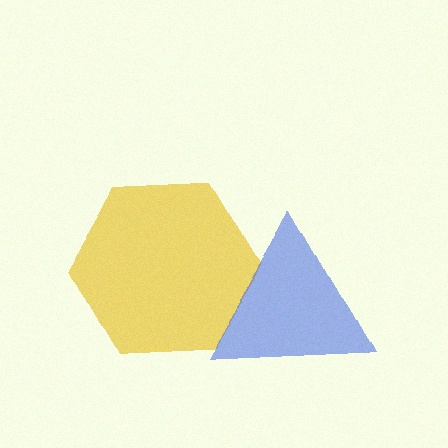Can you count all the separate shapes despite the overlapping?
Yes, there are 2 separate shapes.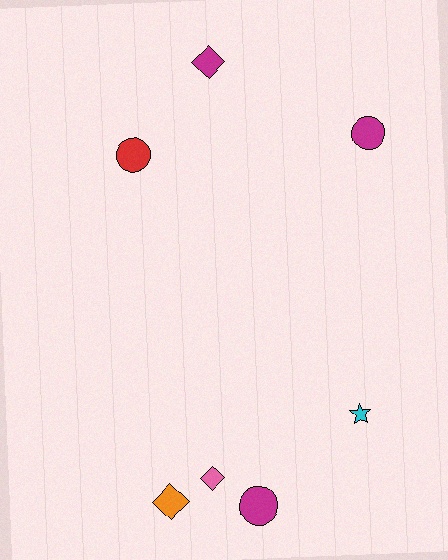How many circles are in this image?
There are 3 circles.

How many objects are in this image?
There are 7 objects.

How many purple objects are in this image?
There are no purple objects.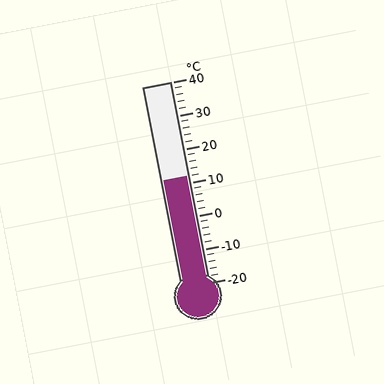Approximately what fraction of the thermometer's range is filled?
The thermometer is filled to approximately 55% of its range.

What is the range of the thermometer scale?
The thermometer scale ranges from -20°C to 40°C.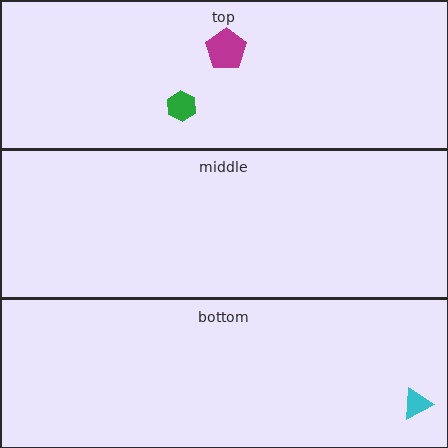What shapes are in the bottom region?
The cyan triangle.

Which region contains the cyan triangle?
The bottom region.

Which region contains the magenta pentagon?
The top region.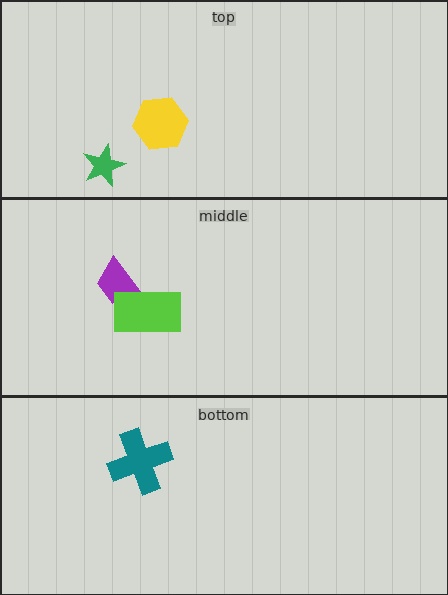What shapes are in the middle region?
The purple trapezoid, the lime rectangle.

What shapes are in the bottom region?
The teal cross.